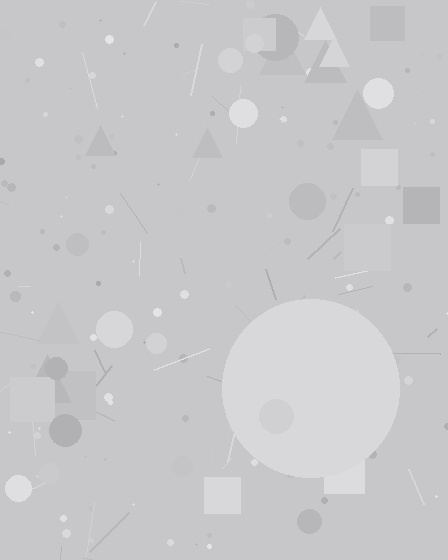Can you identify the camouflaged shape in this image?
The camouflaged shape is a circle.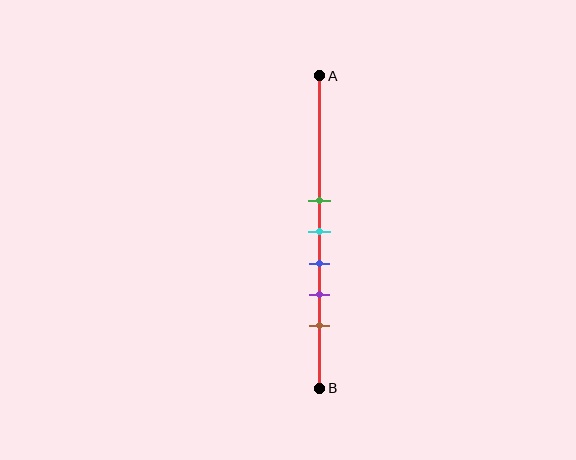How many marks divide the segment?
There are 5 marks dividing the segment.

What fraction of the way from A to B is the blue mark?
The blue mark is approximately 60% (0.6) of the way from A to B.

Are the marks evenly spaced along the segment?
Yes, the marks are approximately evenly spaced.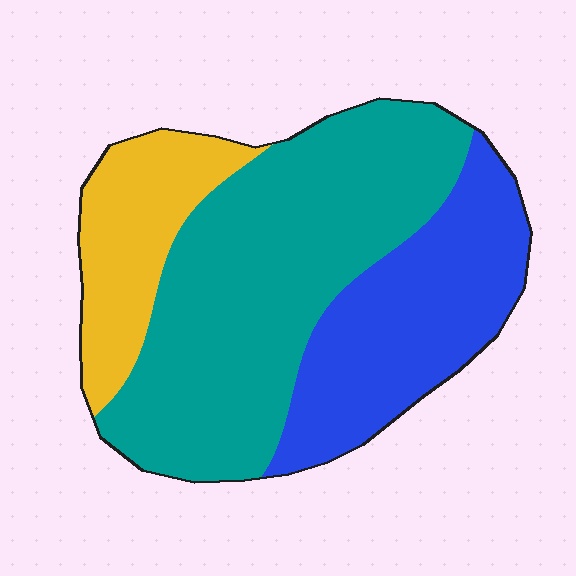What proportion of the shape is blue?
Blue takes up about one third (1/3) of the shape.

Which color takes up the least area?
Yellow, at roughly 20%.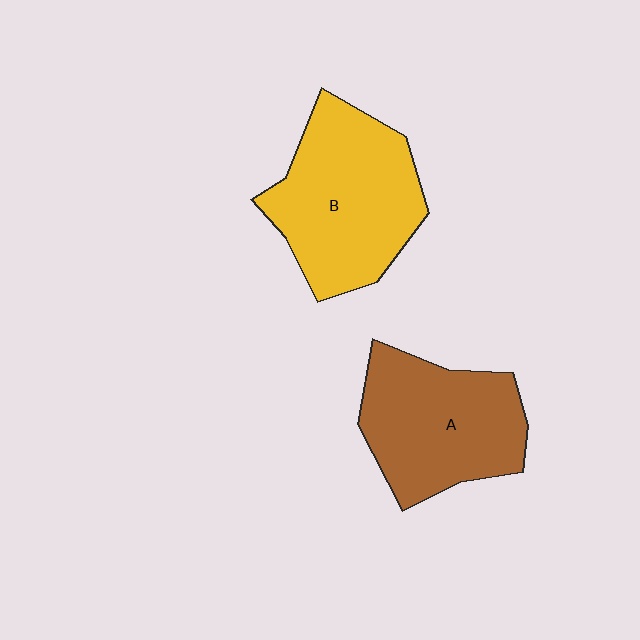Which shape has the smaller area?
Shape A (brown).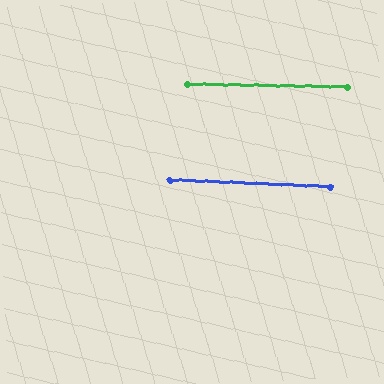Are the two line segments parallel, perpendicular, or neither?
Parallel — their directions differ by only 1.4°.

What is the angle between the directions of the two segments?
Approximately 1 degree.